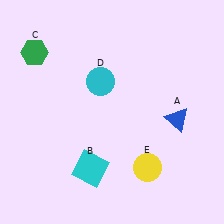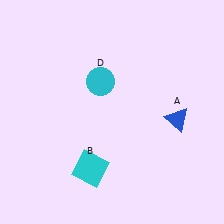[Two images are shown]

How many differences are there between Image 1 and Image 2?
There are 2 differences between the two images.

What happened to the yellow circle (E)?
The yellow circle (E) was removed in Image 2. It was in the bottom-right area of Image 1.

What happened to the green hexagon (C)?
The green hexagon (C) was removed in Image 2. It was in the top-left area of Image 1.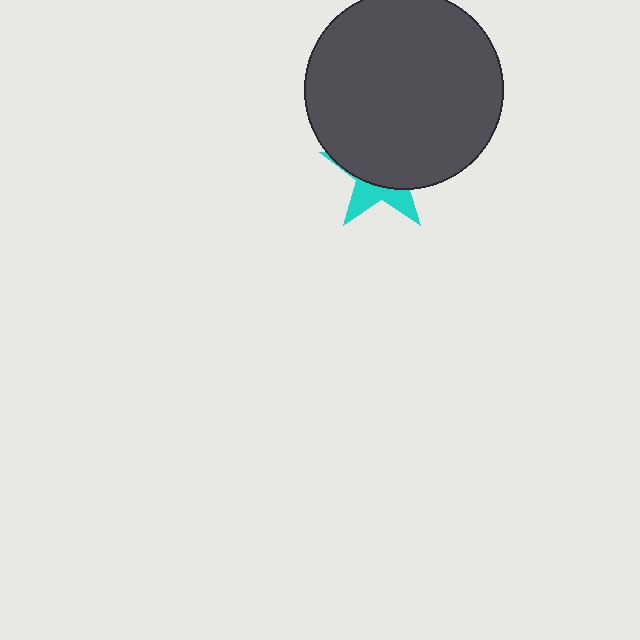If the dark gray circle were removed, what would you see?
You would see the complete cyan star.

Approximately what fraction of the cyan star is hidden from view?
Roughly 67% of the cyan star is hidden behind the dark gray circle.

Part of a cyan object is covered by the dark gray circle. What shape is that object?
It is a star.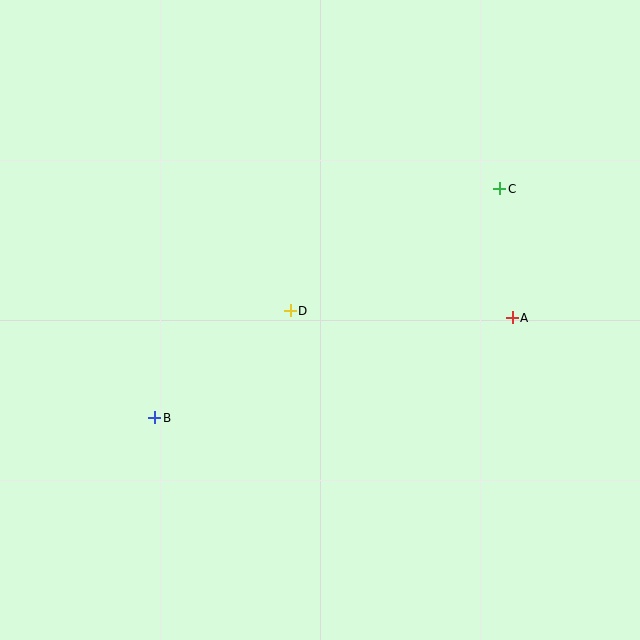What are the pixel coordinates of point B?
Point B is at (155, 418).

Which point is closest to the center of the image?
Point D at (290, 311) is closest to the center.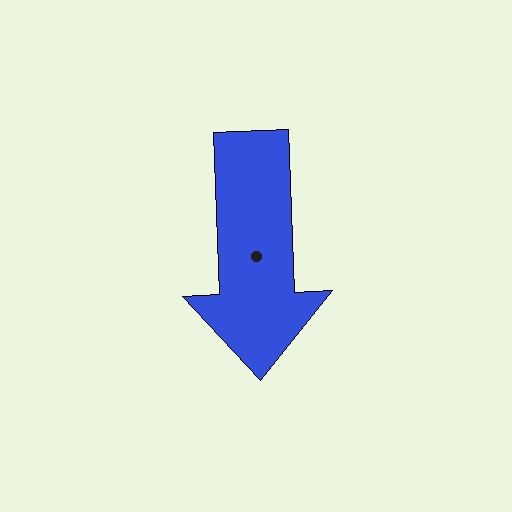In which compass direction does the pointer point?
South.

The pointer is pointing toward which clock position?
Roughly 6 o'clock.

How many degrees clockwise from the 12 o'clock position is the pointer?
Approximately 178 degrees.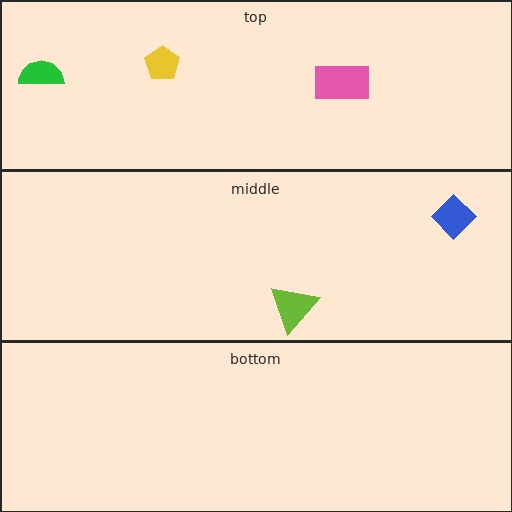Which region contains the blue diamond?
The middle region.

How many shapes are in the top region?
3.